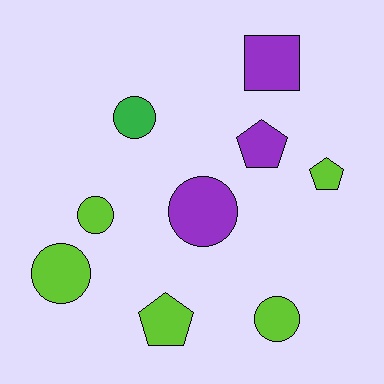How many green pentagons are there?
There are no green pentagons.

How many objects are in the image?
There are 9 objects.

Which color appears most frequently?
Lime, with 5 objects.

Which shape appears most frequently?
Circle, with 5 objects.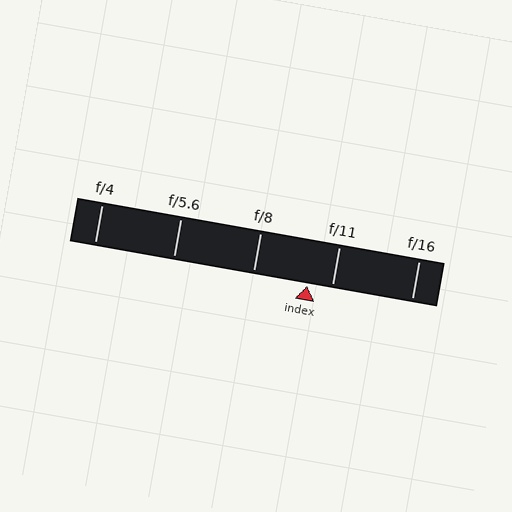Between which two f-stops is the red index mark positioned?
The index mark is between f/8 and f/11.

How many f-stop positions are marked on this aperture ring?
There are 5 f-stop positions marked.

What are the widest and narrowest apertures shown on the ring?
The widest aperture shown is f/4 and the narrowest is f/16.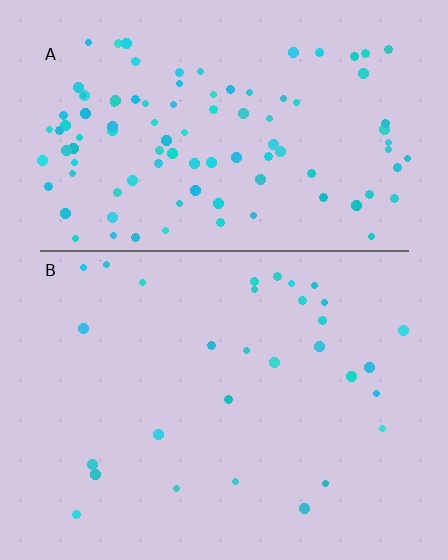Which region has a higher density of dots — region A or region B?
A (the top).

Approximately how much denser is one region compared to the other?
Approximately 3.5× — region A over region B.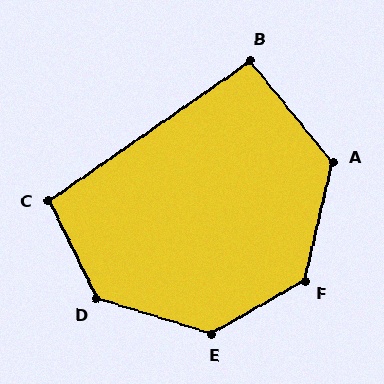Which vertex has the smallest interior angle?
B, at approximately 94 degrees.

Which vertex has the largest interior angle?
E, at approximately 133 degrees.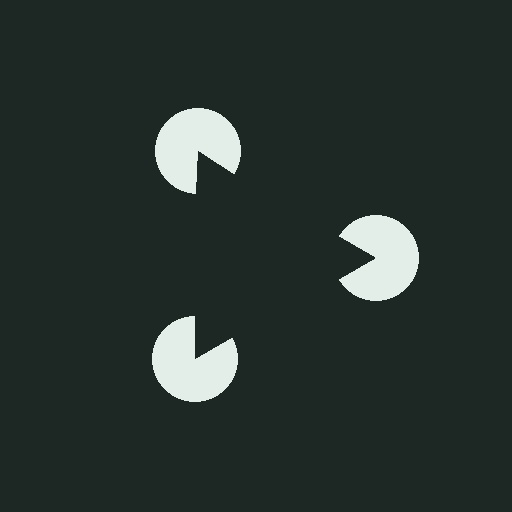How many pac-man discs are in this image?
There are 3 — one at each vertex of the illusory triangle.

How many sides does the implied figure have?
3 sides.